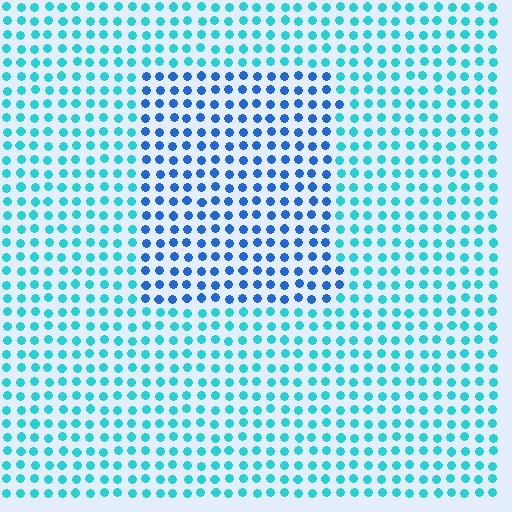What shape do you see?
I see a rectangle.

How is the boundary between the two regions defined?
The boundary is defined purely by a slight shift in hue (about 36 degrees). Spacing, size, and orientation are identical on both sides.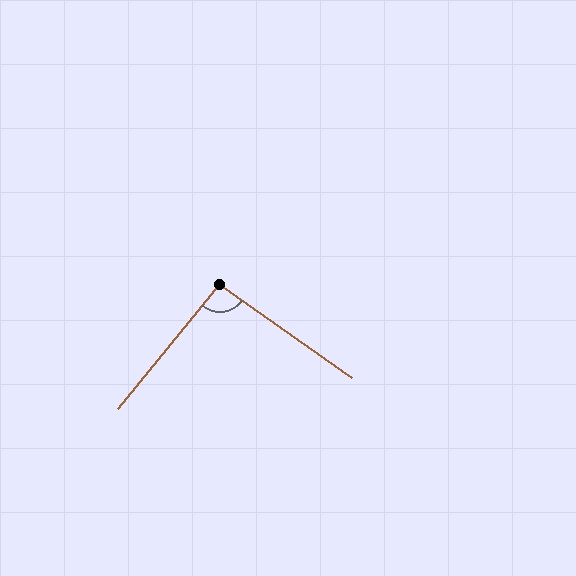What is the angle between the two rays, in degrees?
Approximately 94 degrees.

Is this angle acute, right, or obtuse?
It is approximately a right angle.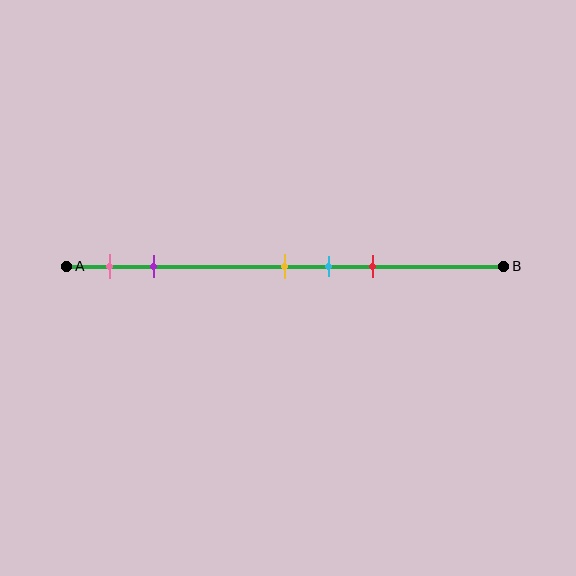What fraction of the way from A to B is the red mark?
The red mark is approximately 70% (0.7) of the way from A to B.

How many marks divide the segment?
There are 5 marks dividing the segment.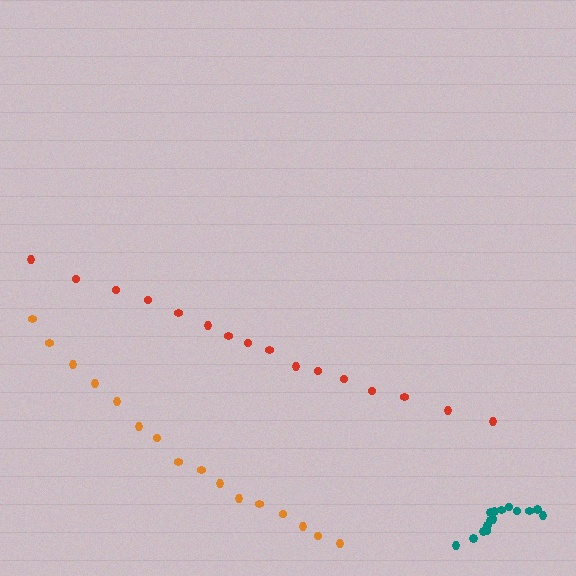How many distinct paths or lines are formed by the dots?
There are 3 distinct paths.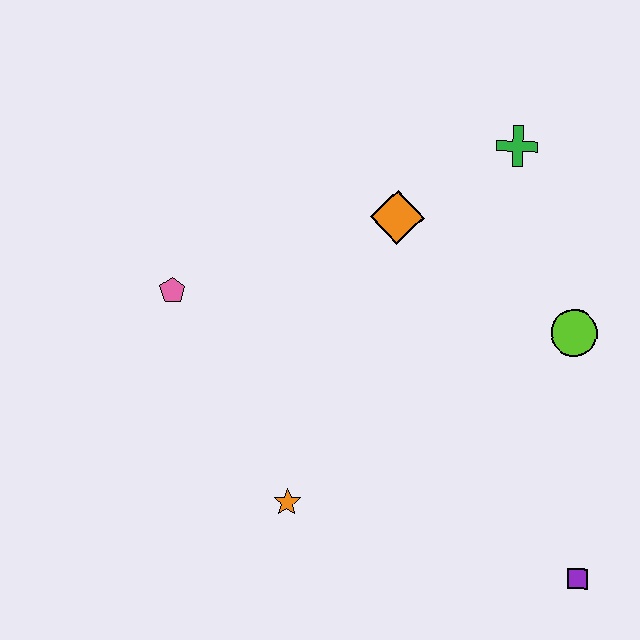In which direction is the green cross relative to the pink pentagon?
The green cross is to the right of the pink pentagon.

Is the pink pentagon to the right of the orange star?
No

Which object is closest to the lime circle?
The green cross is closest to the lime circle.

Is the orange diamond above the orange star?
Yes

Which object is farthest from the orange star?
The green cross is farthest from the orange star.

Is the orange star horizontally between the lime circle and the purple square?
No